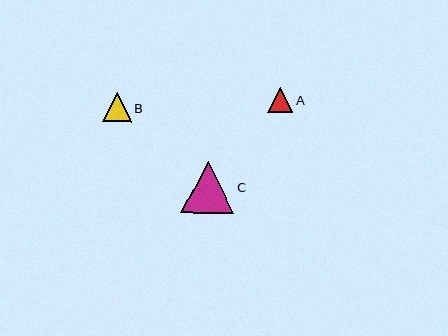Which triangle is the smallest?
Triangle A is the smallest with a size of approximately 25 pixels.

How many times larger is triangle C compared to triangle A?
Triangle C is approximately 2.1 times the size of triangle A.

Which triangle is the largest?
Triangle C is the largest with a size of approximately 52 pixels.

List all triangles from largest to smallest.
From largest to smallest: C, B, A.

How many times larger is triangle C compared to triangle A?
Triangle C is approximately 2.1 times the size of triangle A.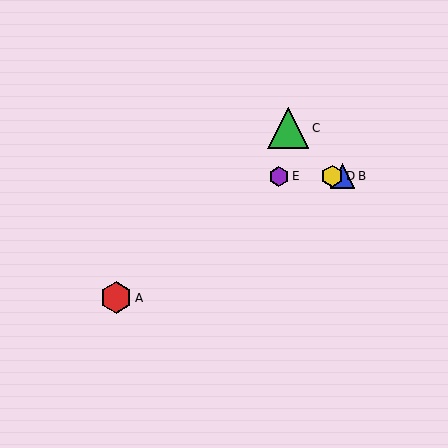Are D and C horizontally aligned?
No, D is at y≈176 and C is at y≈128.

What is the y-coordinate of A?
Object A is at y≈298.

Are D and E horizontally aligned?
Yes, both are at y≈176.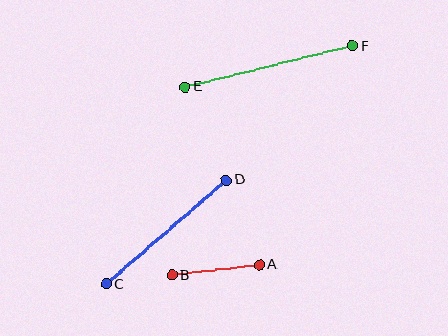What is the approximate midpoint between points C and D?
The midpoint is at approximately (166, 232) pixels.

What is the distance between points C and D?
The distance is approximately 159 pixels.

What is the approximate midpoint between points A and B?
The midpoint is at approximately (216, 270) pixels.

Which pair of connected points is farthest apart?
Points E and F are farthest apart.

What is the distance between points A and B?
The distance is approximately 88 pixels.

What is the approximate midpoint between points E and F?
The midpoint is at approximately (269, 66) pixels.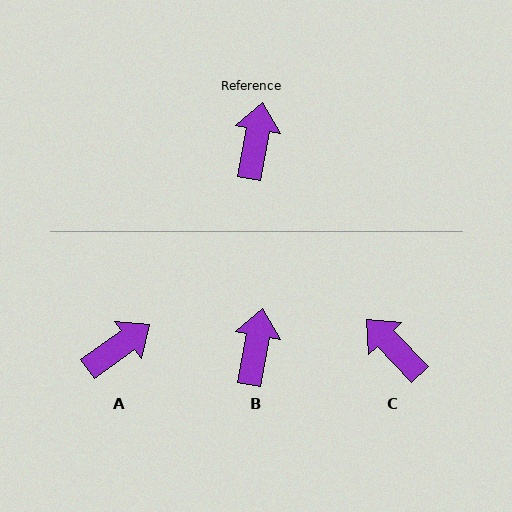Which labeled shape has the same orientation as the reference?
B.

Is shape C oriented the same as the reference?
No, it is off by about 54 degrees.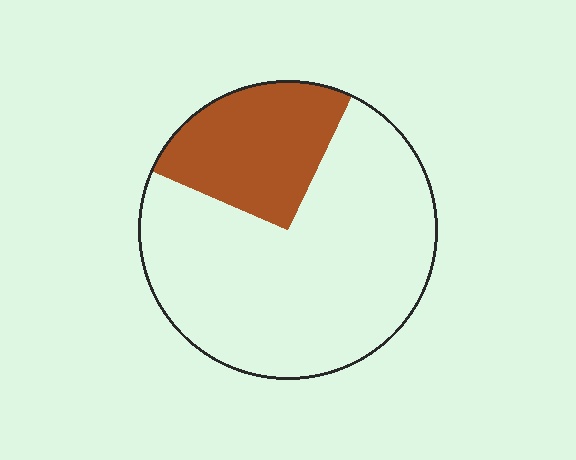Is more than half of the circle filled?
No.